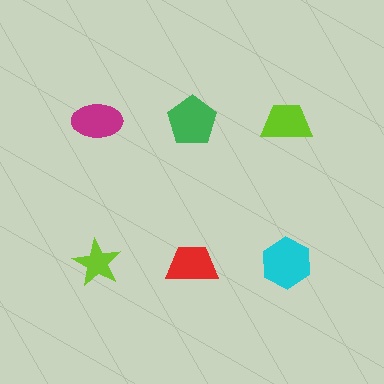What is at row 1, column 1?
A magenta ellipse.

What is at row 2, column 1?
A lime star.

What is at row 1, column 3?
A lime trapezoid.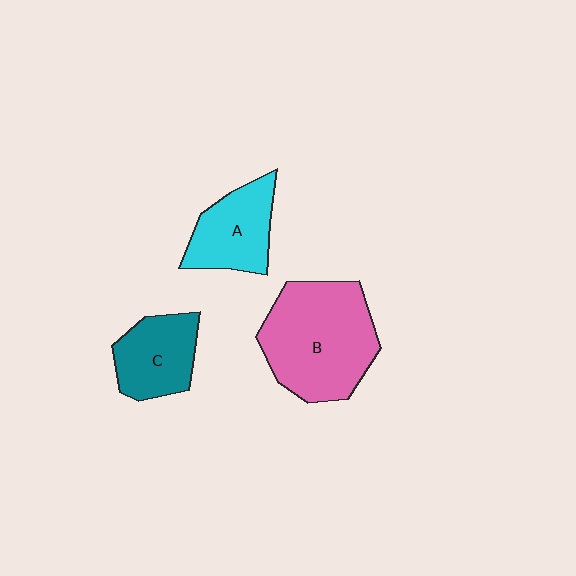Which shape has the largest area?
Shape B (pink).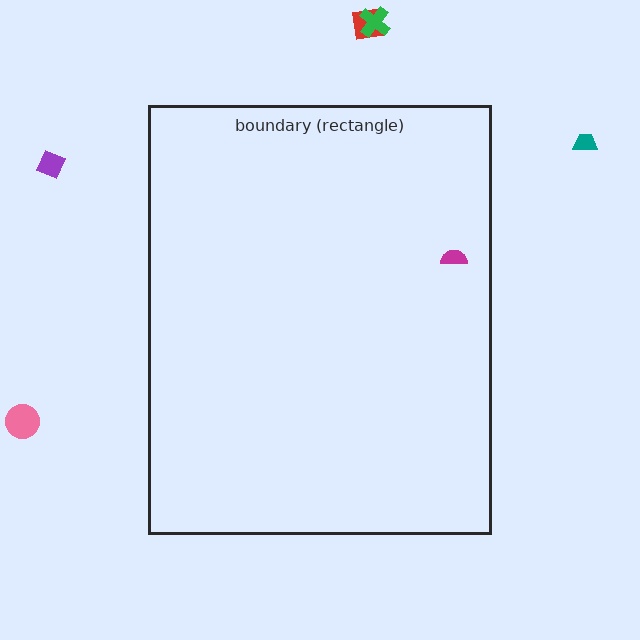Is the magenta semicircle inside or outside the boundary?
Inside.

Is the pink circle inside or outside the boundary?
Outside.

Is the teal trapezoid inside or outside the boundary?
Outside.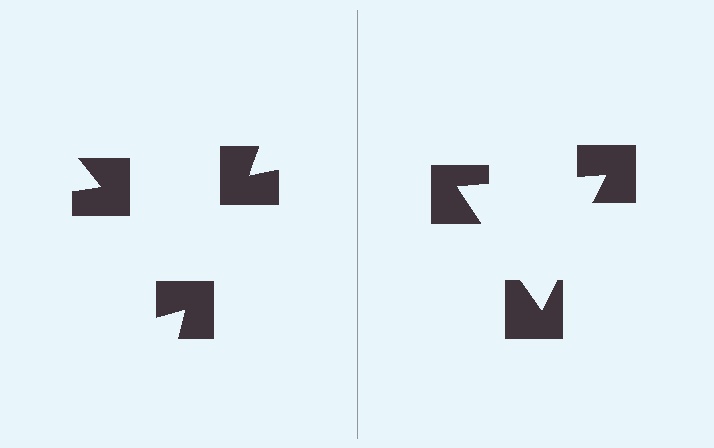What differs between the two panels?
The notched squares are positioned identically on both sides; only the wedge orientations differ. On the right they align to a triangle; on the left they are misaligned.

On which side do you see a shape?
An illusory triangle appears on the right side. On the left side the wedge cuts are rotated, so no coherent shape forms.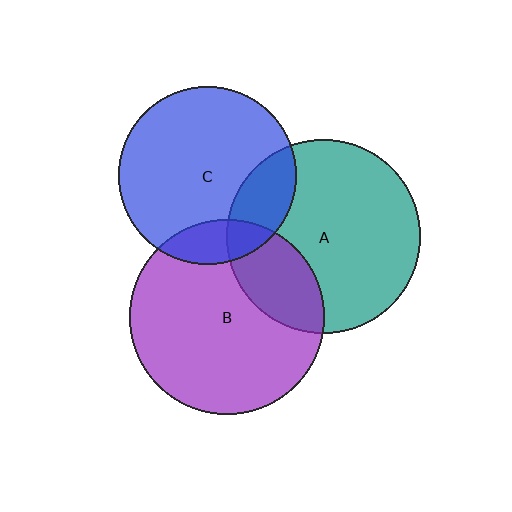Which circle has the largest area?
Circle B (purple).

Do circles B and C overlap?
Yes.